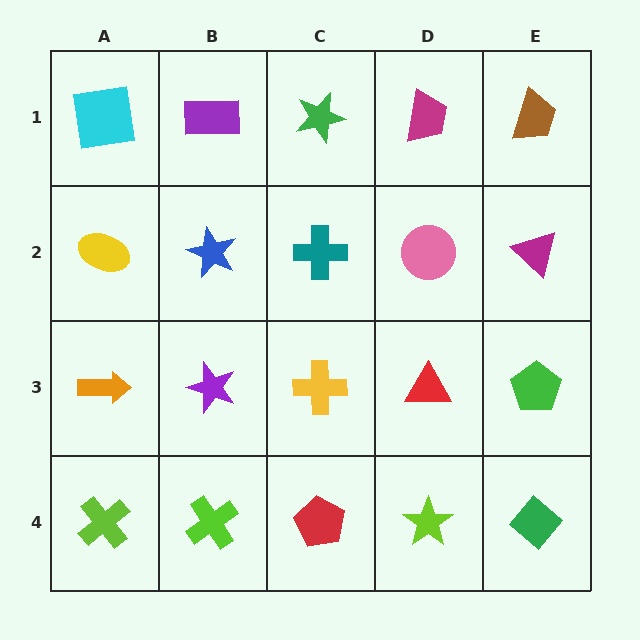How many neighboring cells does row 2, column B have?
4.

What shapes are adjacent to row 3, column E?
A magenta triangle (row 2, column E), a green diamond (row 4, column E), a red triangle (row 3, column D).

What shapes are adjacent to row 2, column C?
A green star (row 1, column C), a yellow cross (row 3, column C), a blue star (row 2, column B), a pink circle (row 2, column D).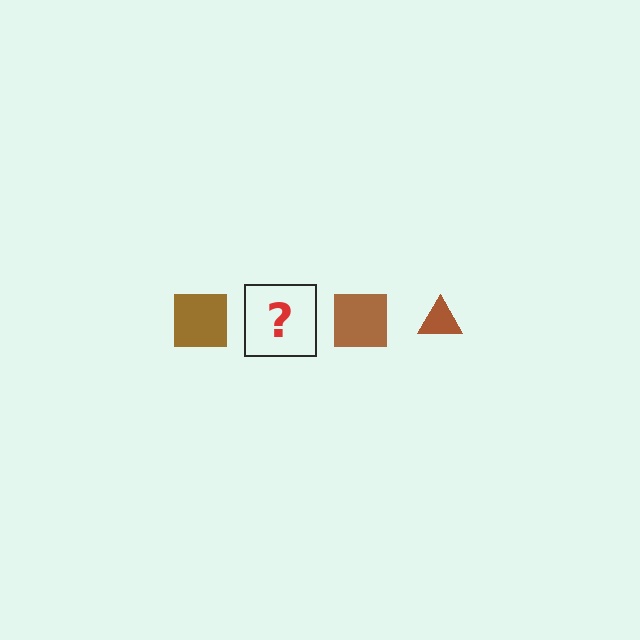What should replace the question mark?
The question mark should be replaced with a brown triangle.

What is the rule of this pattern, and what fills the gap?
The rule is that the pattern cycles through square, triangle shapes in brown. The gap should be filled with a brown triangle.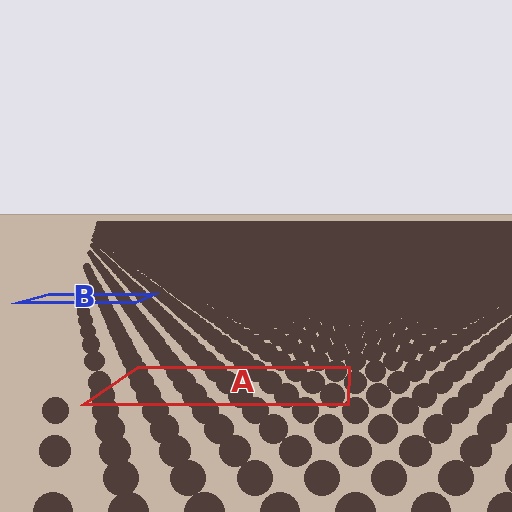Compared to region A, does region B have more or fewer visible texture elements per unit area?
Region B has more texture elements per unit area — they are packed more densely because it is farther away.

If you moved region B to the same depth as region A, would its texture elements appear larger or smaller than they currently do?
They would appear larger. At a closer depth, the same texture elements are projected at a bigger on-screen size.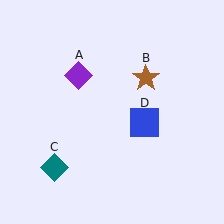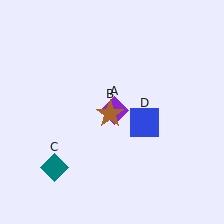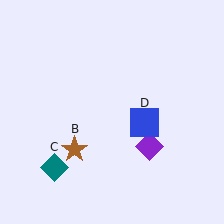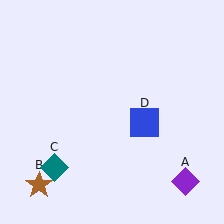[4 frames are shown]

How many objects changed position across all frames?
2 objects changed position: purple diamond (object A), brown star (object B).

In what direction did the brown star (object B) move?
The brown star (object B) moved down and to the left.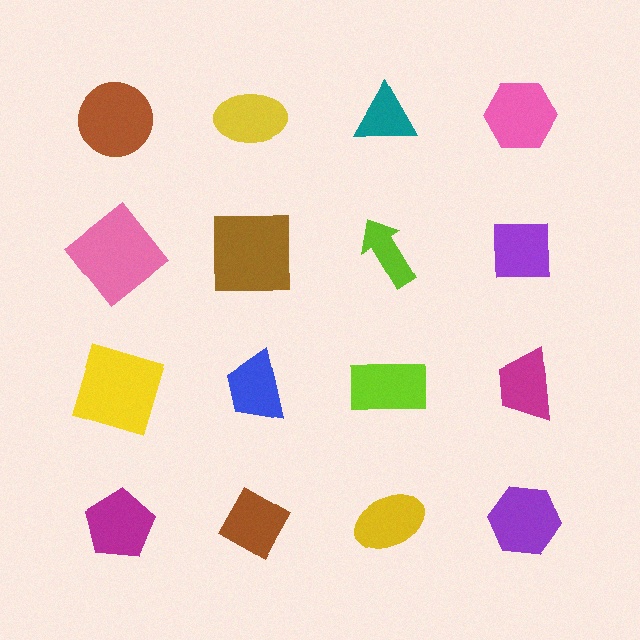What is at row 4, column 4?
A purple hexagon.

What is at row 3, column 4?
A magenta trapezoid.